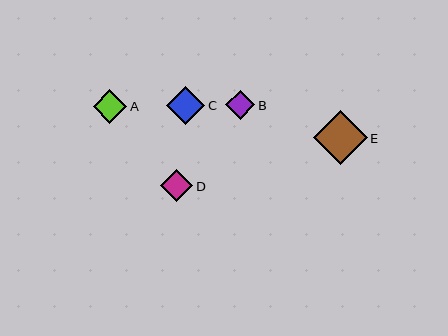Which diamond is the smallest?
Diamond B is the smallest with a size of approximately 29 pixels.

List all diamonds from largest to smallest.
From largest to smallest: E, C, A, D, B.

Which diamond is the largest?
Diamond E is the largest with a size of approximately 54 pixels.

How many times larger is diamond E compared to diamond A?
Diamond E is approximately 1.6 times the size of diamond A.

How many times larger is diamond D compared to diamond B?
Diamond D is approximately 1.1 times the size of diamond B.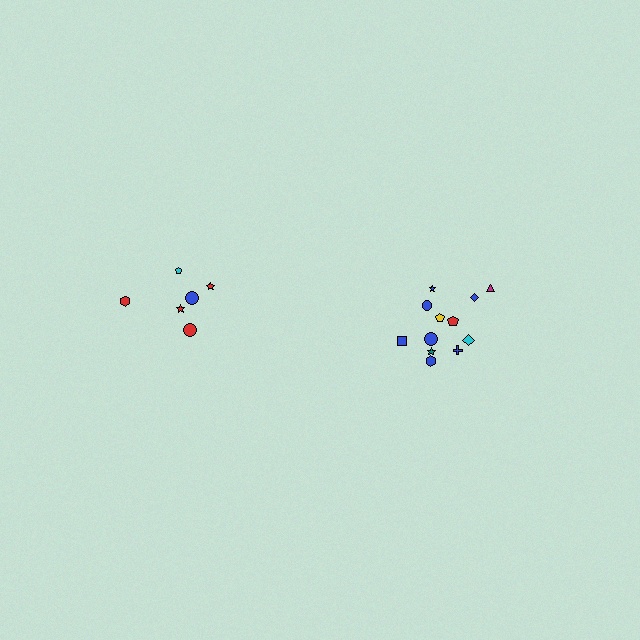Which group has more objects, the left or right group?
The right group.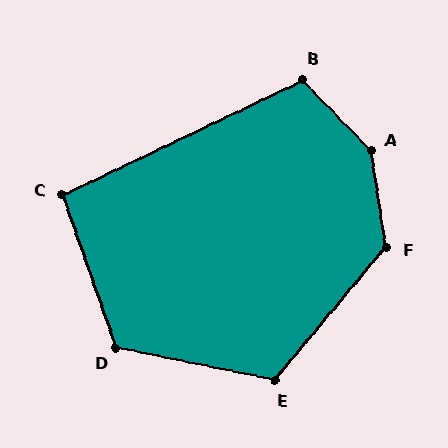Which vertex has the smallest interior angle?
C, at approximately 96 degrees.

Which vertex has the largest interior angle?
A, at approximately 145 degrees.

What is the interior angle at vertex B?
Approximately 108 degrees (obtuse).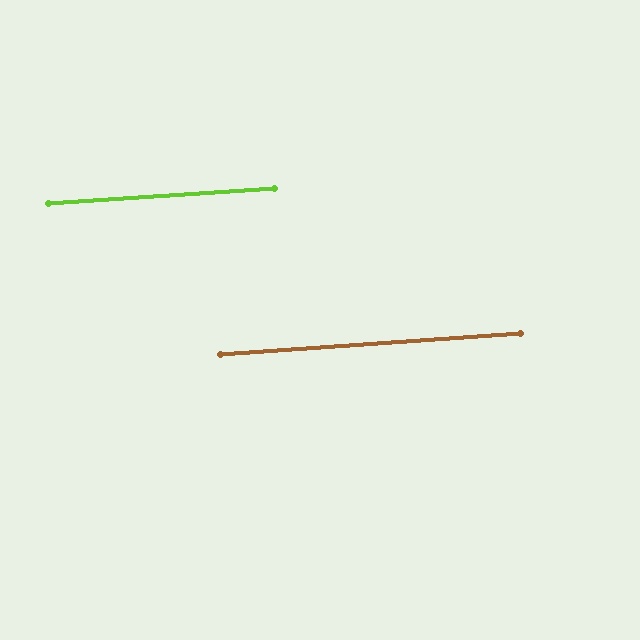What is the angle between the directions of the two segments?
Approximately 0 degrees.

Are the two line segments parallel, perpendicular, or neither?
Parallel — their directions differ by only 0.3°.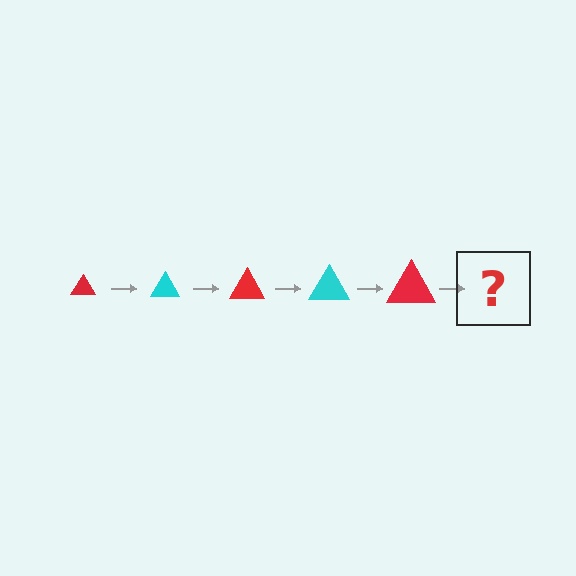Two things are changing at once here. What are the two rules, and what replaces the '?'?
The two rules are that the triangle grows larger each step and the color cycles through red and cyan. The '?' should be a cyan triangle, larger than the previous one.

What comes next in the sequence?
The next element should be a cyan triangle, larger than the previous one.